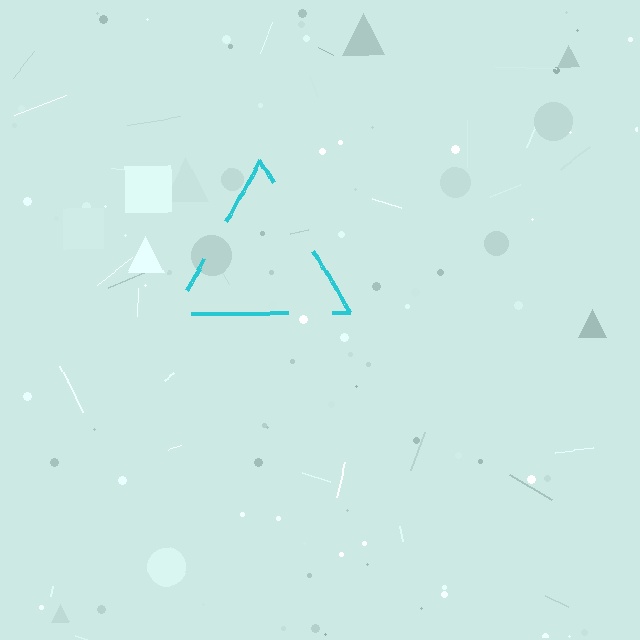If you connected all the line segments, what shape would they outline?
They would outline a triangle.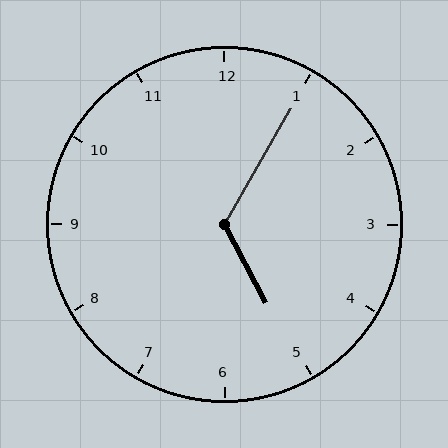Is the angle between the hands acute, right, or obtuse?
It is obtuse.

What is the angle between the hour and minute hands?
Approximately 122 degrees.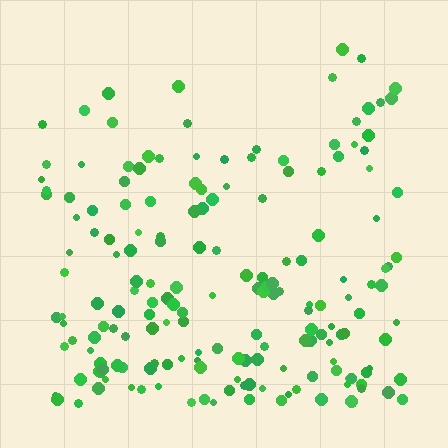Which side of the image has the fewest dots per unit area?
The top.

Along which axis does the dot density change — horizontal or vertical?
Vertical.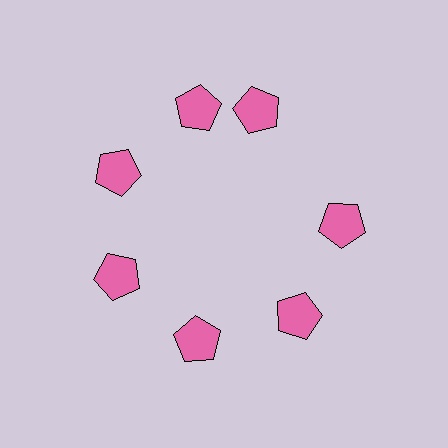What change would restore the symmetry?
The symmetry would be restored by rotating it back into even spacing with its neighbors so that all 7 pentagons sit at equal angles and equal distance from the center.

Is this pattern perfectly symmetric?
No. The 7 pink pentagons are arranged in a ring, but one element near the 1 o'clock position is rotated out of alignment along the ring, breaking the 7-fold rotational symmetry.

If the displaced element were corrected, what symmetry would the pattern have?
It would have 7-fold rotational symmetry — the pattern would map onto itself every 51 degrees.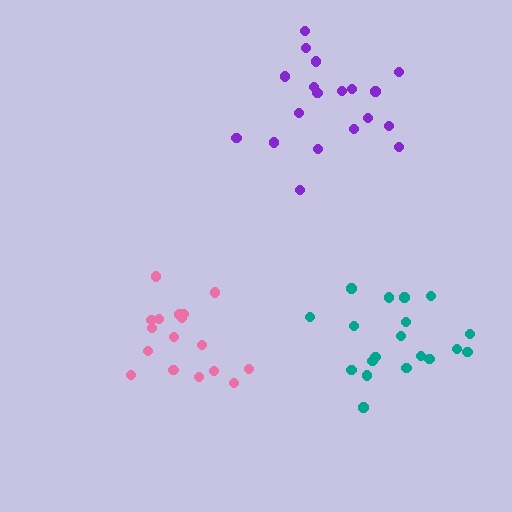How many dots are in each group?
Group 1: 19 dots, Group 2: 17 dots, Group 3: 19 dots (55 total).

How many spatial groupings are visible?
There are 3 spatial groupings.